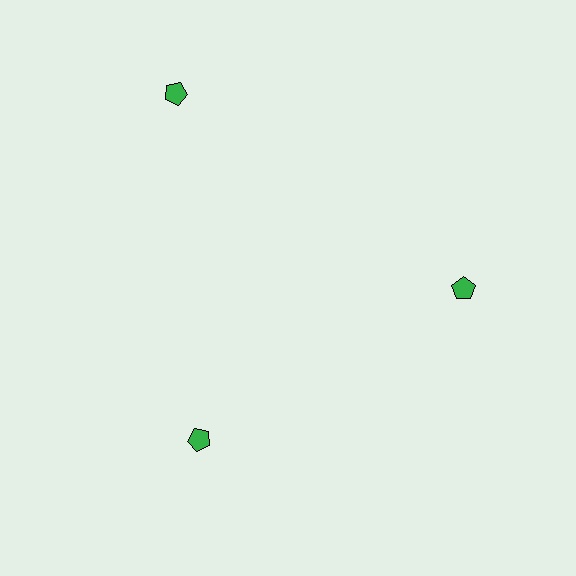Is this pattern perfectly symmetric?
No. The 3 green pentagons are arranged in a ring, but one element near the 11 o'clock position is pushed outward from the center, breaking the 3-fold rotational symmetry.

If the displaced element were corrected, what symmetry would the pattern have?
It would have 3-fold rotational symmetry — the pattern would map onto itself every 120 degrees.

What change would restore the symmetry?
The symmetry would be restored by moving it inward, back onto the ring so that all 3 pentagons sit at equal angles and equal distance from the center.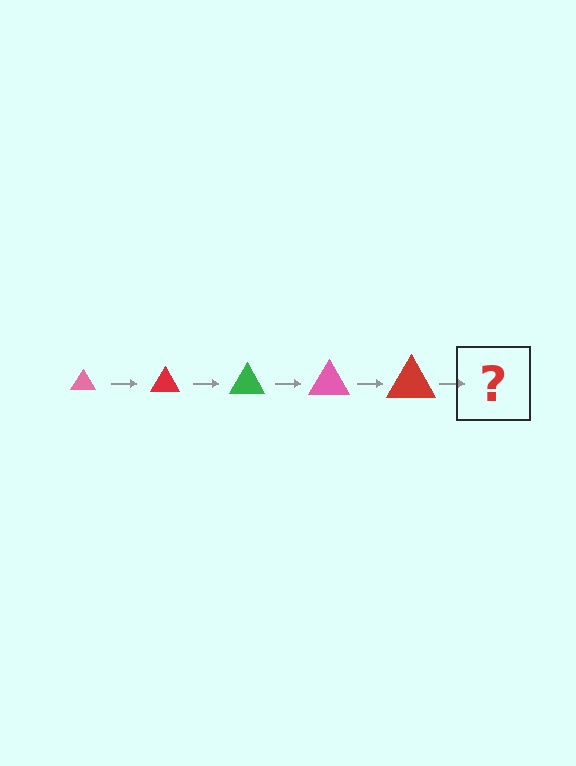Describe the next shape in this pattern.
It should be a green triangle, larger than the previous one.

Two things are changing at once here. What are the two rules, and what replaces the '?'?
The two rules are that the triangle grows larger each step and the color cycles through pink, red, and green. The '?' should be a green triangle, larger than the previous one.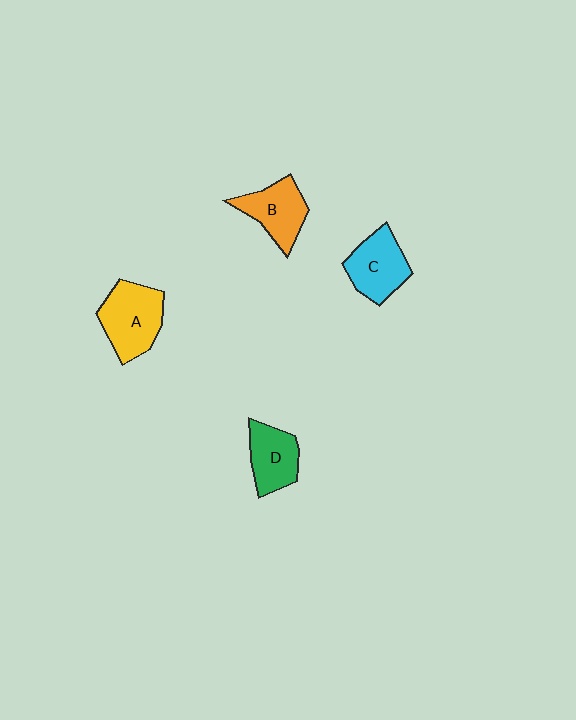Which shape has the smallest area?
Shape D (green).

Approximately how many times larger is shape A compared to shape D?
Approximately 1.3 times.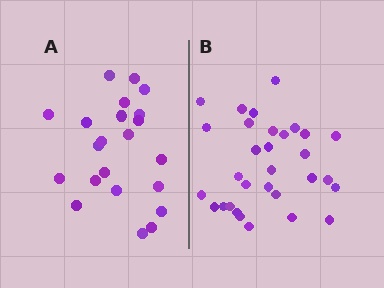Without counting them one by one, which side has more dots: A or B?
Region B (the right region) has more dots.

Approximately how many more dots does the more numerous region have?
Region B has roughly 8 or so more dots than region A.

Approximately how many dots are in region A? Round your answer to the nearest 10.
About 20 dots. (The exact count is 22, which rounds to 20.)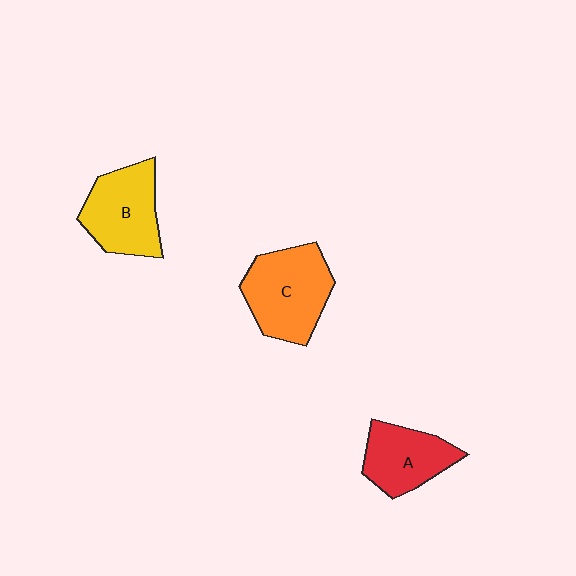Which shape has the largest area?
Shape C (orange).